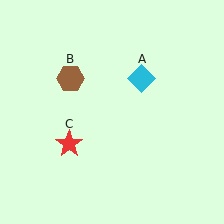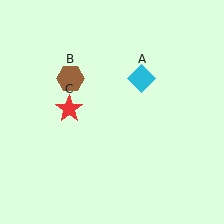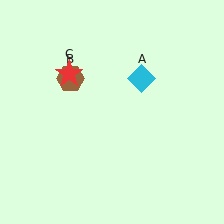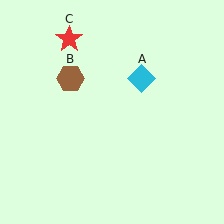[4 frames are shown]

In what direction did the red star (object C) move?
The red star (object C) moved up.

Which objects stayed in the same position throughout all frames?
Cyan diamond (object A) and brown hexagon (object B) remained stationary.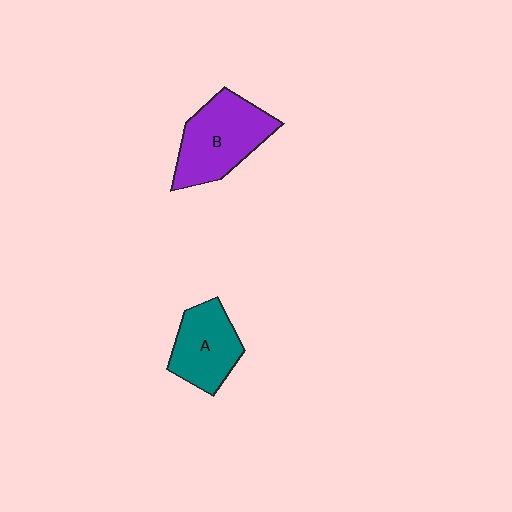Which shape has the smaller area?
Shape A (teal).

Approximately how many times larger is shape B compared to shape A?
Approximately 1.3 times.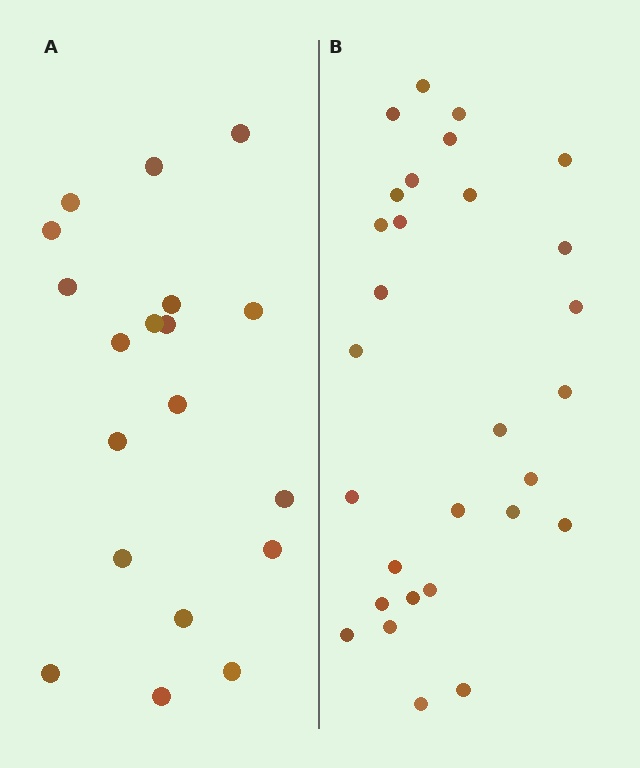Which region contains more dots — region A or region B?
Region B (the right region) has more dots.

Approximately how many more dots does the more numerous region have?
Region B has roughly 10 or so more dots than region A.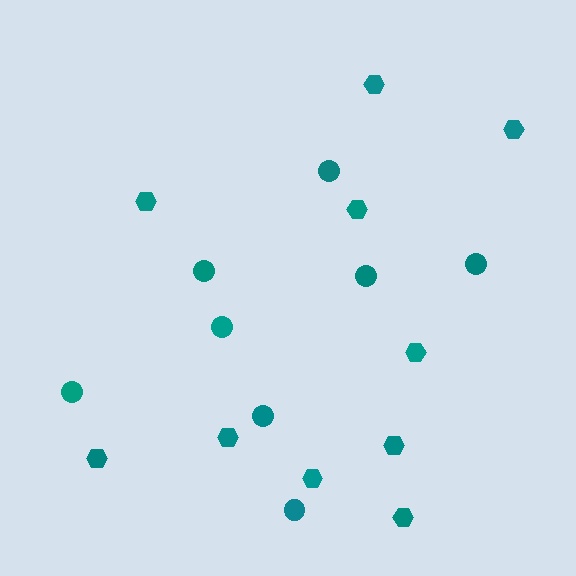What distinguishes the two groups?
There are 2 groups: one group of hexagons (10) and one group of circles (8).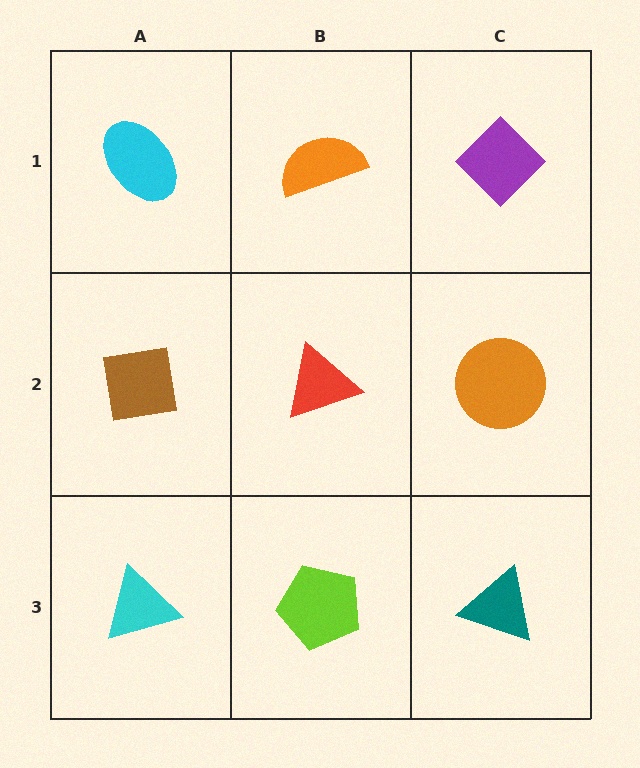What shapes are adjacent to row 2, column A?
A cyan ellipse (row 1, column A), a cyan triangle (row 3, column A), a red triangle (row 2, column B).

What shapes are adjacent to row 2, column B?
An orange semicircle (row 1, column B), a lime pentagon (row 3, column B), a brown square (row 2, column A), an orange circle (row 2, column C).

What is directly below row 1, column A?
A brown square.